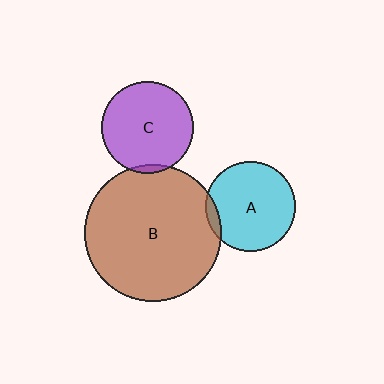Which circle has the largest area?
Circle B (brown).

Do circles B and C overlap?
Yes.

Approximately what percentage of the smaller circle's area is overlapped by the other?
Approximately 5%.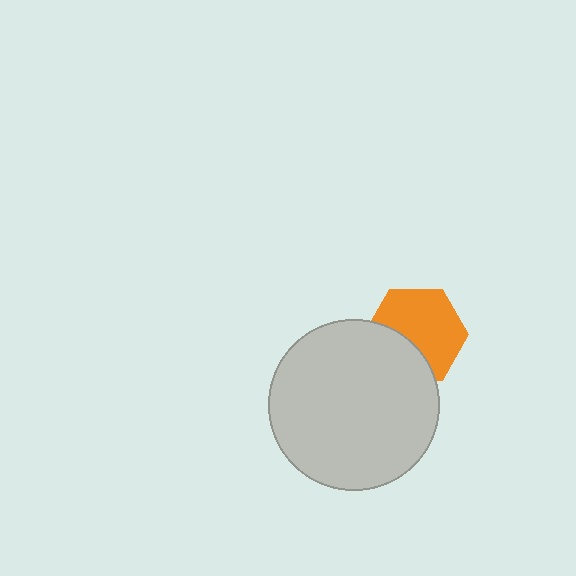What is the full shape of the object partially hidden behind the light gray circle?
The partially hidden object is an orange hexagon.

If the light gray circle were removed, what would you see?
You would see the complete orange hexagon.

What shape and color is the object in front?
The object in front is a light gray circle.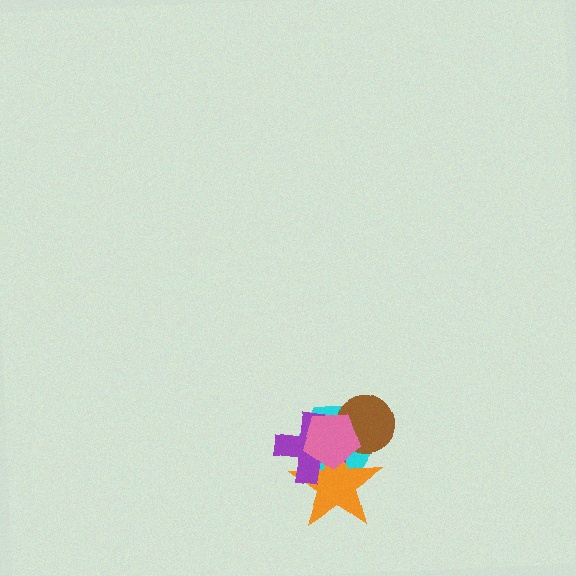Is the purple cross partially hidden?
Yes, it is partially covered by another shape.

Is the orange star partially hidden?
Yes, it is partially covered by another shape.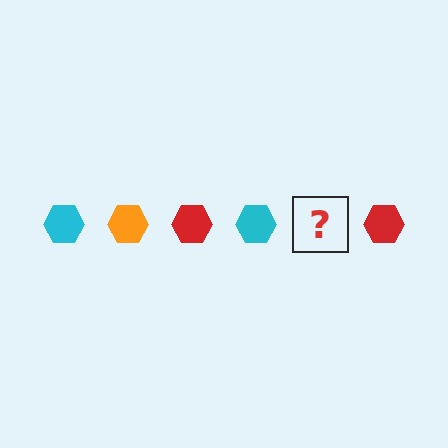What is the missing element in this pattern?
The missing element is an orange hexagon.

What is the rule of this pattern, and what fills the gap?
The rule is that the pattern cycles through cyan, orange, red hexagons. The gap should be filled with an orange hexagon.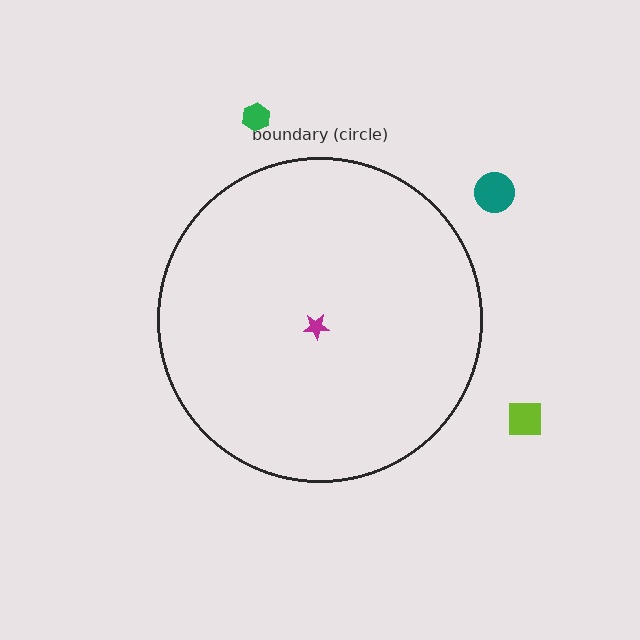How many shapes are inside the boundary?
1 inside, 3 outside.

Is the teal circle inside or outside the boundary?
Outside.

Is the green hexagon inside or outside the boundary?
Outside.